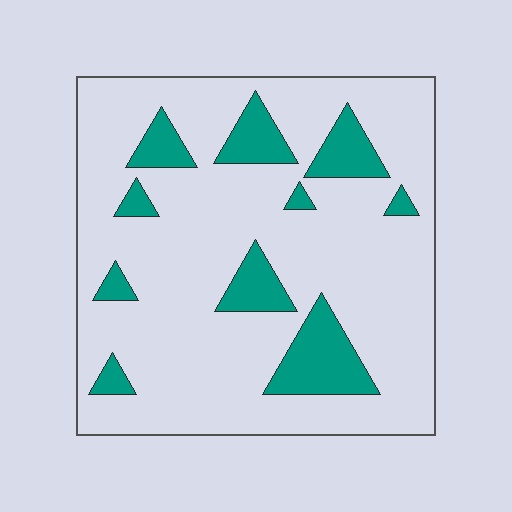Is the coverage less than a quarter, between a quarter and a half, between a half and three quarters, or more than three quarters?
Less than a quarter.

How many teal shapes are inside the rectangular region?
10.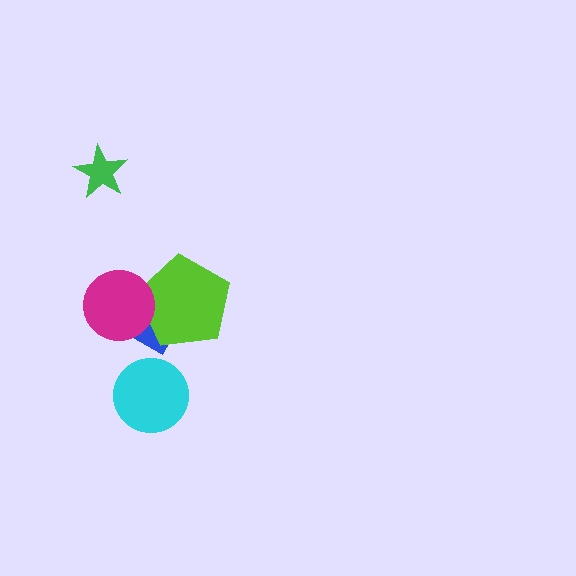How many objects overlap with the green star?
0 objects overlap with the green star.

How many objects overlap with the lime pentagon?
2 objects overlap with the lime pentagon.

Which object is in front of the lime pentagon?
The magenta circle is in front of the lime pentagon.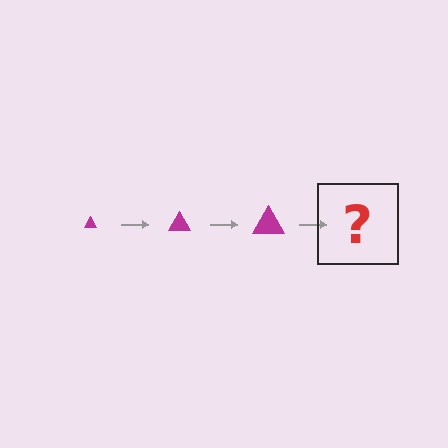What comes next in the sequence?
The next element should be a magenta triangle, larger than the previous one.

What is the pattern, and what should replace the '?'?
The pattern is that the triangle gets progressively larger each step. The '?' should be a magenta triangle, larger than the previous one.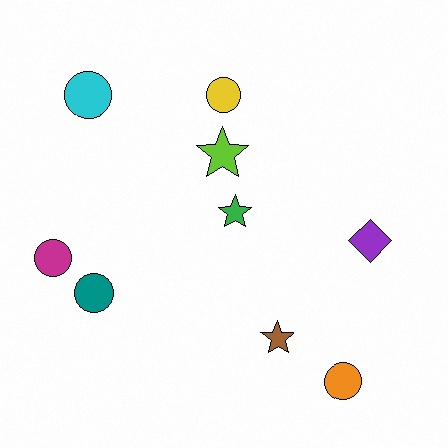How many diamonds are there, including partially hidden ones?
There is 1 diamond.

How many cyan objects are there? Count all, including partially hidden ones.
There is 1 cyan object.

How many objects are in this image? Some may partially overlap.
There are 9 objects.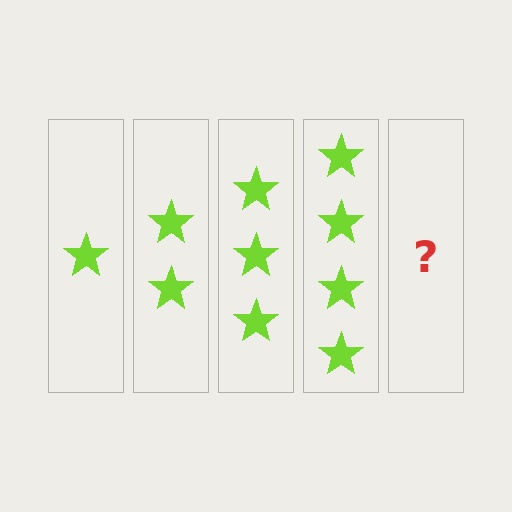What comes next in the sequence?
The next element should be 5 stars.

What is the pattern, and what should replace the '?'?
The pattern is that each step adds one more star. The '?' should be 5 stars.